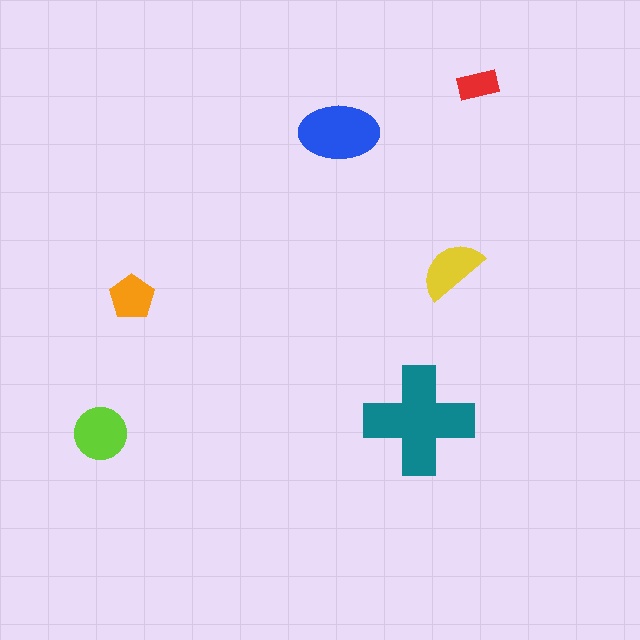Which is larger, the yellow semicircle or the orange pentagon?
The yellow semicircle.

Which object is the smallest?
The red rectangle.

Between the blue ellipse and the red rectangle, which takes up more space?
The blue ellipse.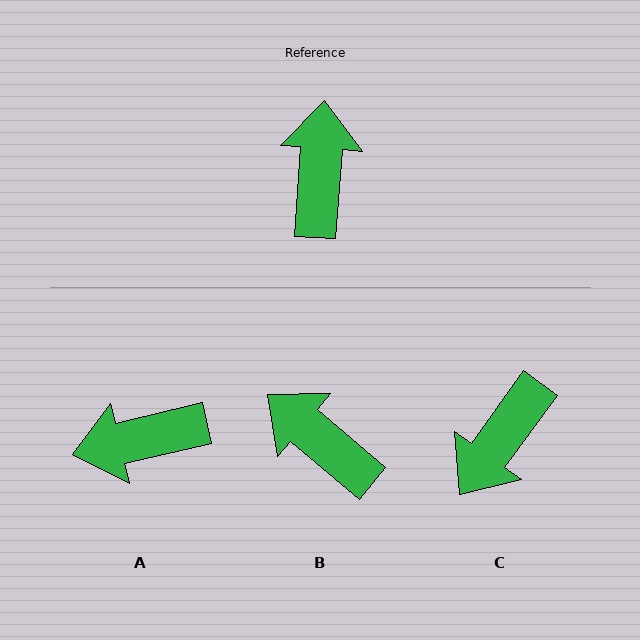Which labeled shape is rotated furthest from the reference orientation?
C, about 148 degrees away.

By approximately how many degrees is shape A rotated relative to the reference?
Approximately 107 degrees counter-clockwise.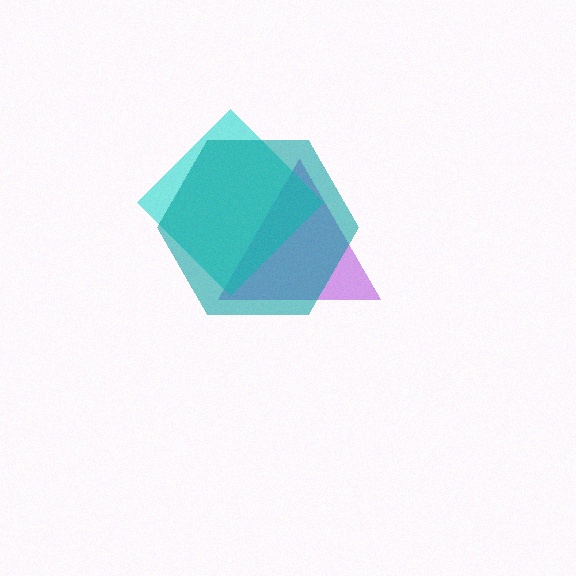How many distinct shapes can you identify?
There are 3 distinct shapes: a purple triangle, a cyan diamond, a teal hexagon.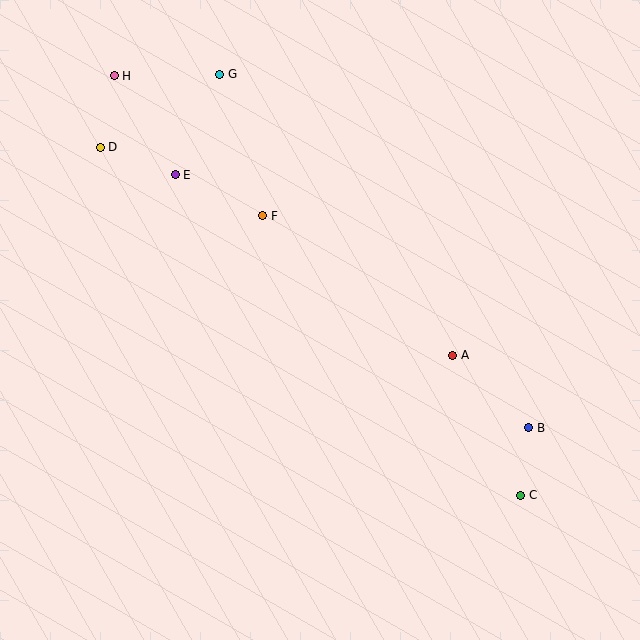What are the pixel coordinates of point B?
Point B is at (529, 428).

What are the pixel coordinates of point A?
Point A is at (453, 355).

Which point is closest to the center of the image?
Point F at (263, 216) is closest to the center.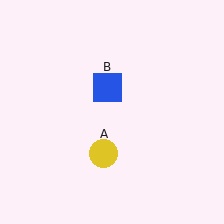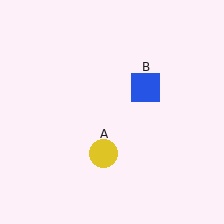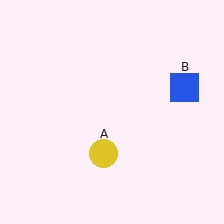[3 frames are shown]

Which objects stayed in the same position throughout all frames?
Yellow circle (object A) remained stationary.